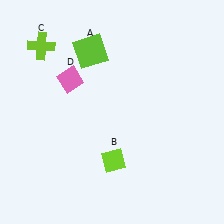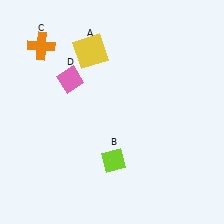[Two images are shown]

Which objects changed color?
A changed from lime to yellow. C changed from lime to orange.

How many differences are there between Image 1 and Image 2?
There are 2 differences between the two images.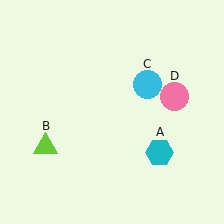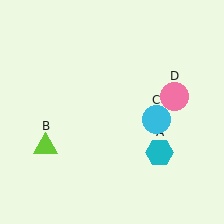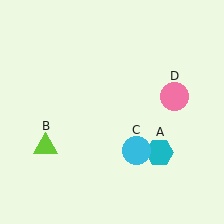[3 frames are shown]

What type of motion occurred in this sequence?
The cyan circle (object C) rotated clockwise around the center of the scene.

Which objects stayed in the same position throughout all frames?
Cyan hexagon (object A) and lime triangle (object B) and pink circle (object D) remained stationary.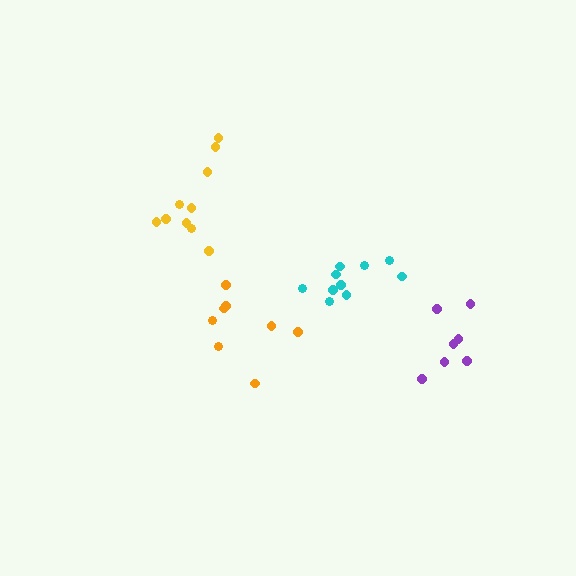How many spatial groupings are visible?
There are 4 spatial groupings.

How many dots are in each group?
Group 1: 10 dots, Group 2: 7 dots, Group 3: 8 dots, Group 4: 10 dots (35 total).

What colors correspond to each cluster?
The clusters are colored: cyan, purple, orange, yellow.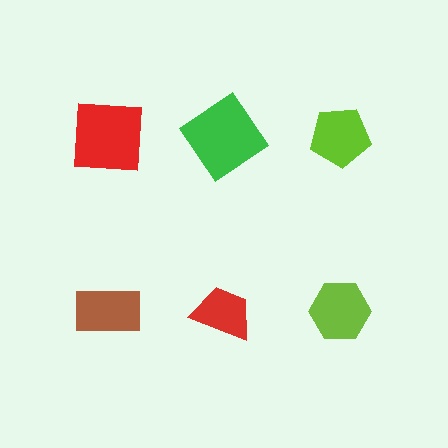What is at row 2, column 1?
A brown rectangle.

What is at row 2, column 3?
A lime hexagon.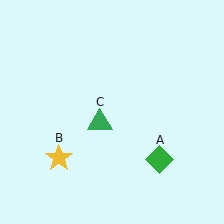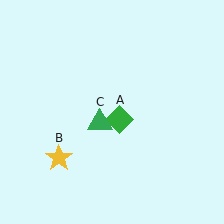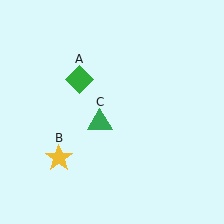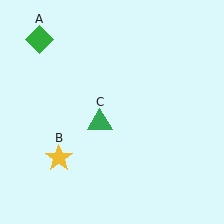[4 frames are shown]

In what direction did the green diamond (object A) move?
The green diamond (object A) moved up and to the left.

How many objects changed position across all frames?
1 object changed position: green diamond (object A).